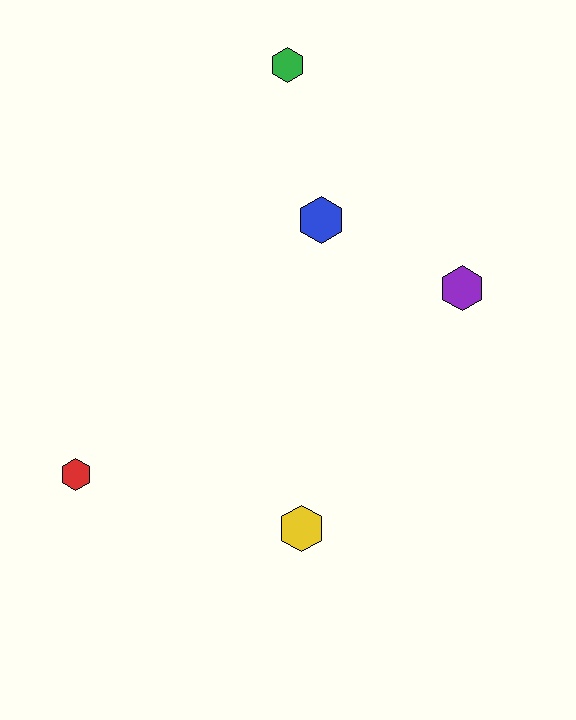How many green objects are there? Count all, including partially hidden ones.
There is 1 green object.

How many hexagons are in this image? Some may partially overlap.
There are 5 hexagons.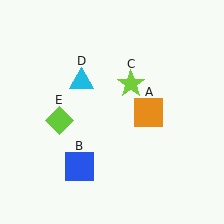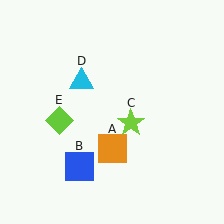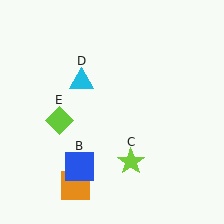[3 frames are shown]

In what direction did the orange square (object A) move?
The orange square (object A) moved down and to the left.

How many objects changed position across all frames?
2 objects changed position: orange square (object A), lime star (object C).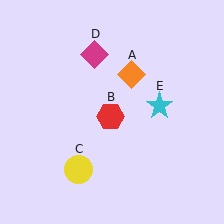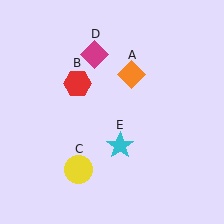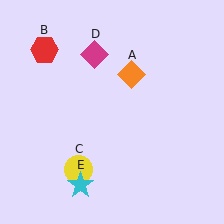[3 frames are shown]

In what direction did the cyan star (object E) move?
The cyan star (object E) moved down and to the left.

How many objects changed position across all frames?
2 objects changed position: red hexagon (object B), cyan star (object E).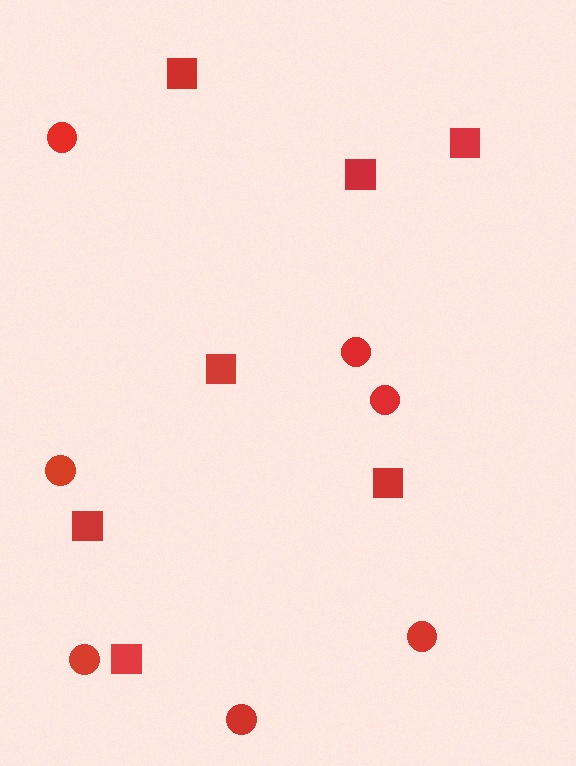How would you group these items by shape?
There are 2 groups: one group of squares (7) and one group of circles (7).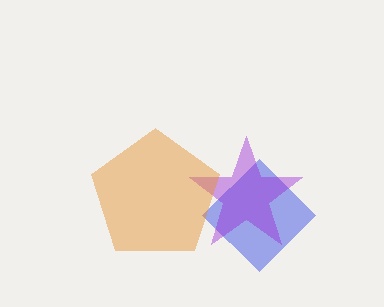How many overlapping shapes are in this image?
There are 3 overlapping shapes in the image.